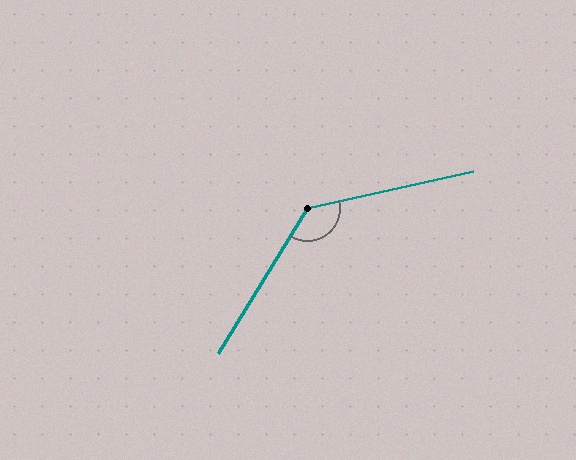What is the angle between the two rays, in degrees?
Approximately 134 degrees.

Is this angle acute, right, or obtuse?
It is obtuse.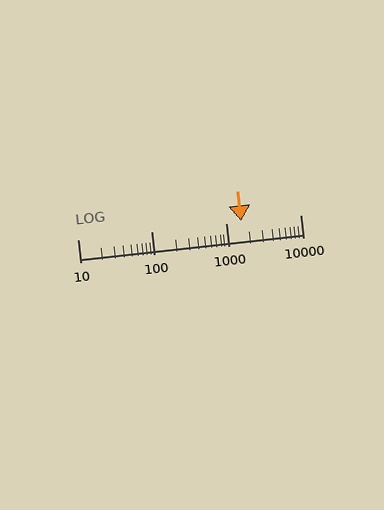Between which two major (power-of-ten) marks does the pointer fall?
The pointer is between 1000 and 10000.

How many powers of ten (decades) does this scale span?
The scale spans 3 decades, from 10 to 10000.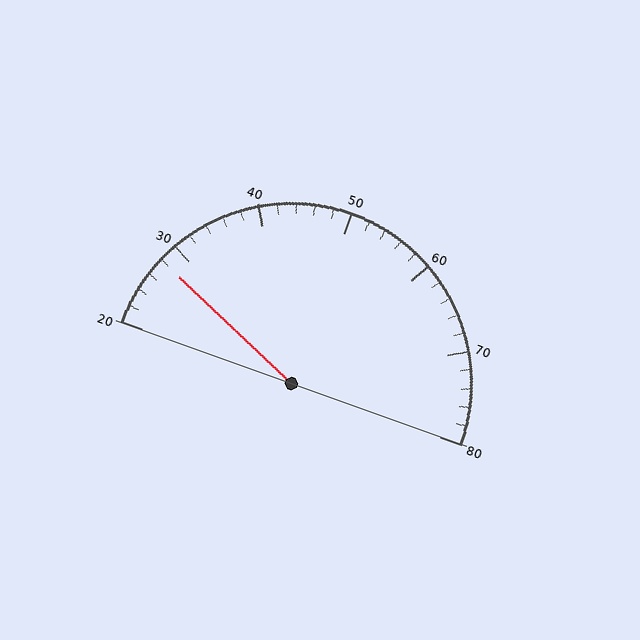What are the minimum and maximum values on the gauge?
The gauge ranges from 20 to 80.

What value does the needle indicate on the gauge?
The needle indicates approximately 28.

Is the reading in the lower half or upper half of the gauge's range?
The reading is in the lower half of the range (20 to 80).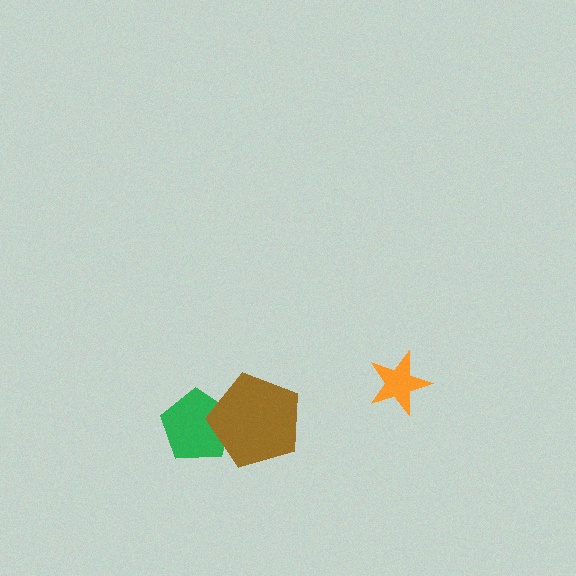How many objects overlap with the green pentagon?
1 object overlaps with the green pentagon.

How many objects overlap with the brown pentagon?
1 object overlaps with the brown pentagon.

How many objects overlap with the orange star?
0 objects overlap with the orange star.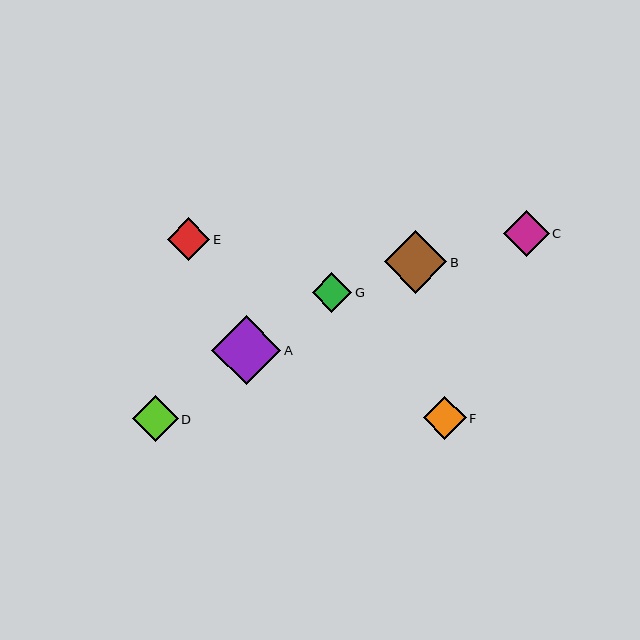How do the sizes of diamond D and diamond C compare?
Diamond D and diamond C are approximately the same size.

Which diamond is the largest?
Diamond A is the largest with a size of approximately 69 pixels.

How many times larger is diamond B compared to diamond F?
Diamond B is approximately 1.5 times the size of diamond F.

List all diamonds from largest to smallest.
From largest to smallest: A, B, D, C, F, E, G.